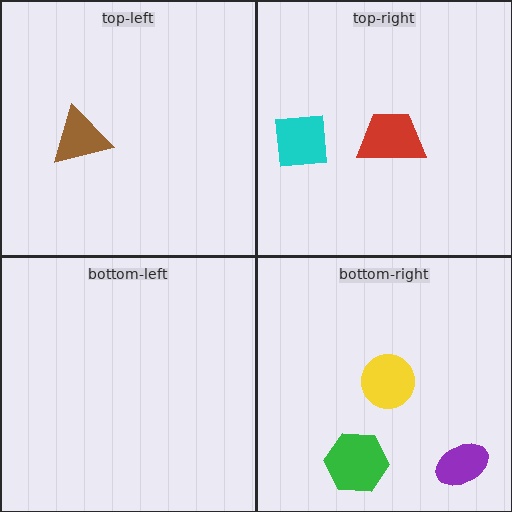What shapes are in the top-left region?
The brown triangle.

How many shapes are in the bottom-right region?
3.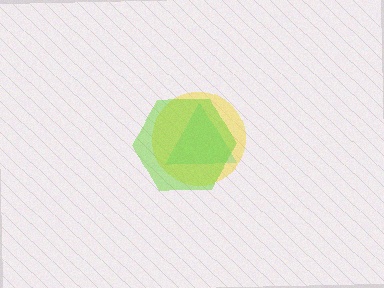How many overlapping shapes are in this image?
There are 3 overlapping shapes in the image.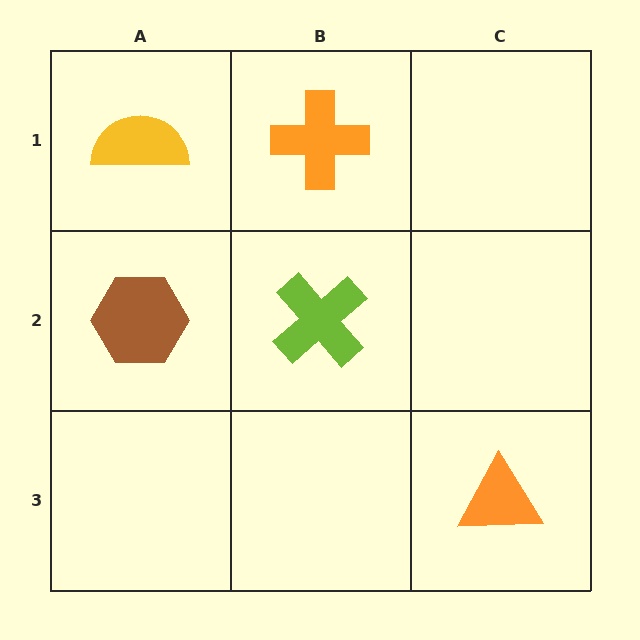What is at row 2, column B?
A lime cross.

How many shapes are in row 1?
2 shapes.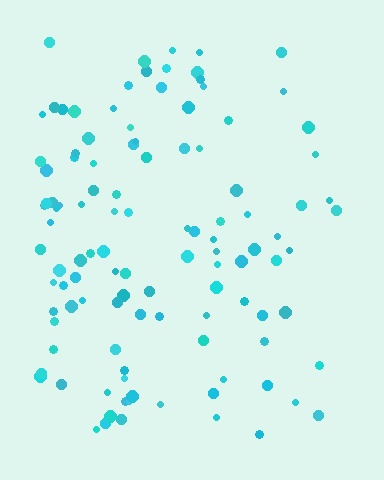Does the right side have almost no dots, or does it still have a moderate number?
Still a moderate number, just noticeably fewer than the left.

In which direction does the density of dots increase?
From right to left, with the left side densest.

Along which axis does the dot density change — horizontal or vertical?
Horizontal.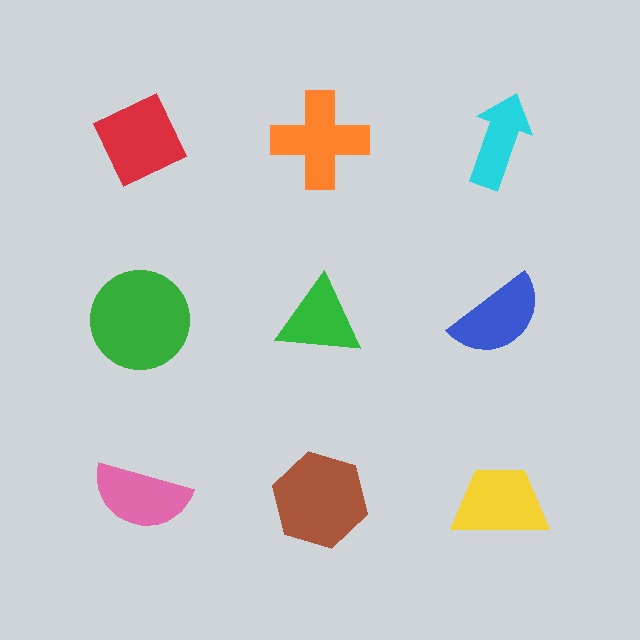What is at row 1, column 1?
A red diamond.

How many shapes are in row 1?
3 shapes.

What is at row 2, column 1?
A green circle.